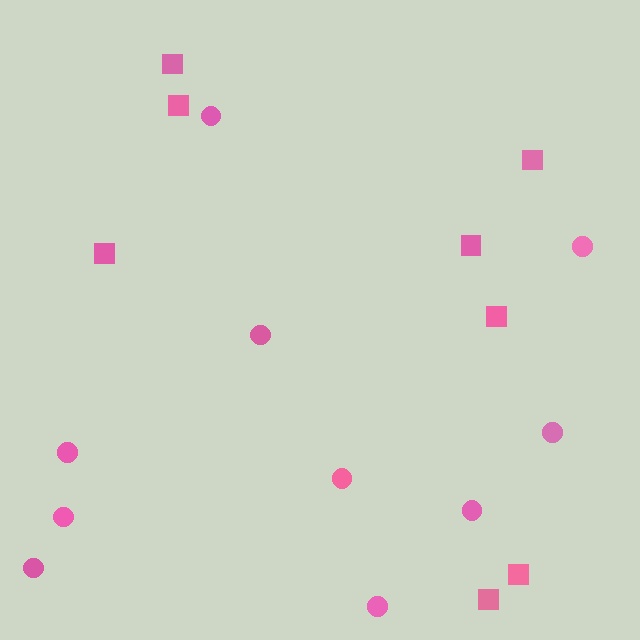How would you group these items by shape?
There are 2 groups: one group of circles (10) and one group of squares (8).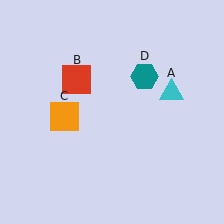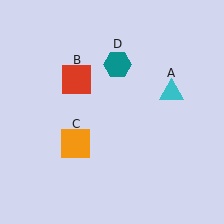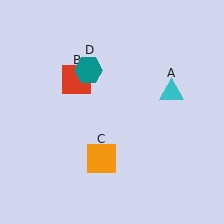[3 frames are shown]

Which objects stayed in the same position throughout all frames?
Cyan triangle (object A) and red square (object B) remained stationary.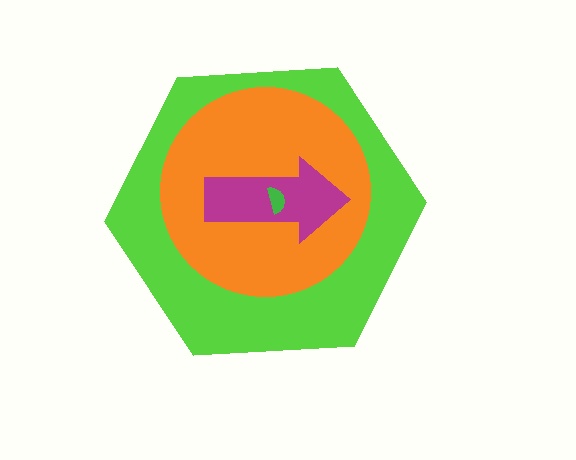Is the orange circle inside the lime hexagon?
Yes.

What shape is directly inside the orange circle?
The magenta arrow.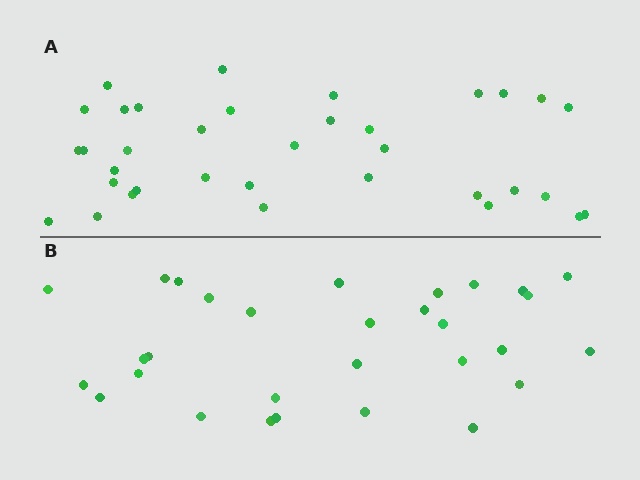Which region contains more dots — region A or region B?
Region A (the top region) has more dots.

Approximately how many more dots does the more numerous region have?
Region A has about 5 more dots than region B.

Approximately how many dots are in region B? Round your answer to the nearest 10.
About 30 dots.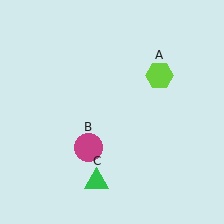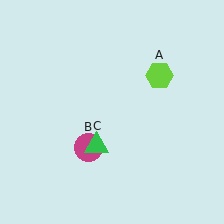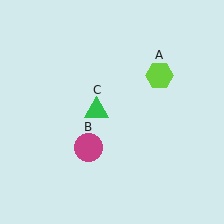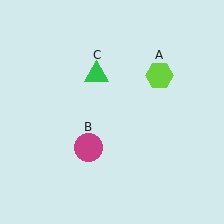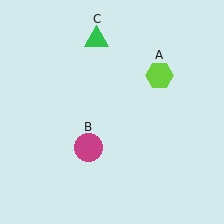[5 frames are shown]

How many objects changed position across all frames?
1 object changed position: green triangle (object C).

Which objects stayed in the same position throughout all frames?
Lime hexagon (object A) and magenta circle (object B) remained stationary.